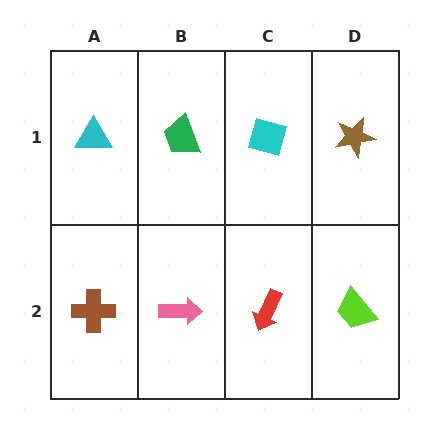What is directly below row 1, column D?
A lime trapezoid.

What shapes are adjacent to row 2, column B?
A green trapezoid (row 1, column B), a brown cross (row 2, column A), a red arrow (row 2, column C).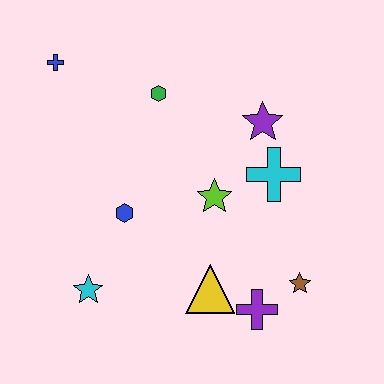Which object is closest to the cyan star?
The blue hexagon is closest to the cyan star.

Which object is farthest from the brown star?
The blue cross is farthest from the brown star.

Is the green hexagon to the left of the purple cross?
Yes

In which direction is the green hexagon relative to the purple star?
The green hexagon is to the left of the purple star.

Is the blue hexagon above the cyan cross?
No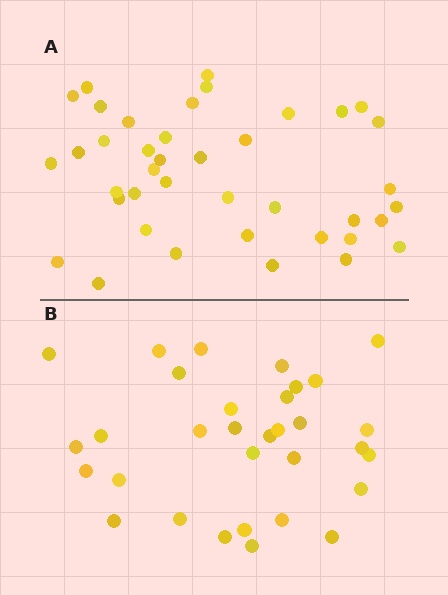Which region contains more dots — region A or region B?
Region A (the top region) has more dots.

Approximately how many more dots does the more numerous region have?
Region A has roughly 8 or so more dots than region B.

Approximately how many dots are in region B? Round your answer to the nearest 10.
About 30 dots. (The exact count is 32, which rounds to 30.)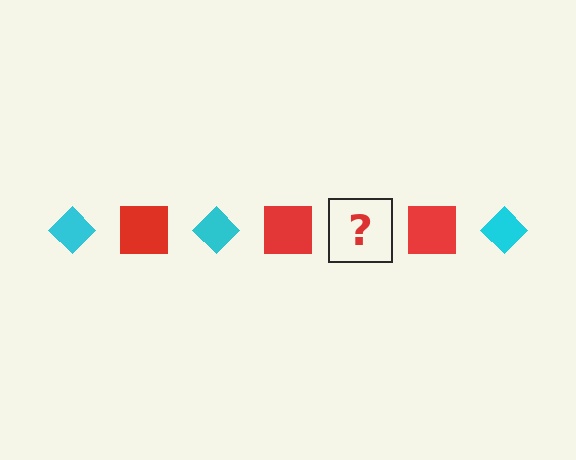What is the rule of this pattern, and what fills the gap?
The rule is that the pattern alternates between cyan diamond and red square. The gap should be filled with a cyan diamond.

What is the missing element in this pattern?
The missing element is a cyan diamond.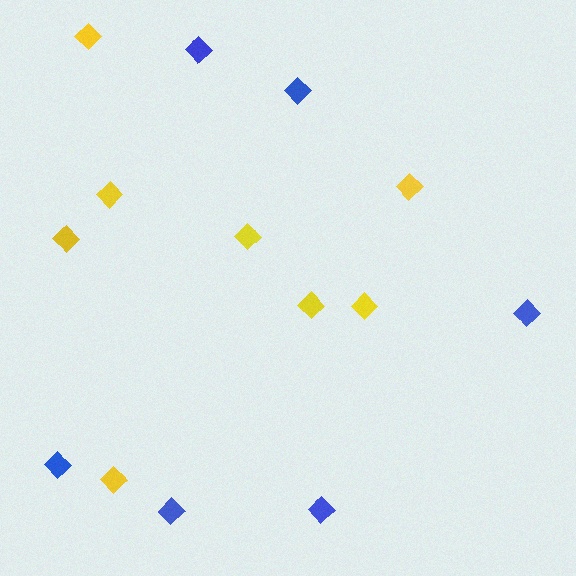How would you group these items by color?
There are 2 groups: one group of yellow diamonds (8) and one group of blue diamonds (6).